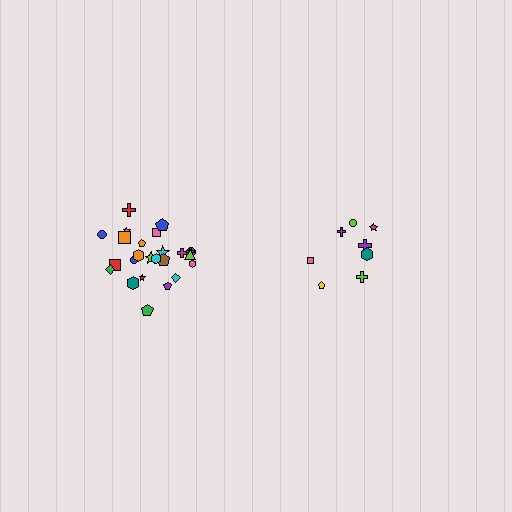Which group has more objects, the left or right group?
The left group.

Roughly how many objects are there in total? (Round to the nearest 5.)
Roughly 35 objects in total.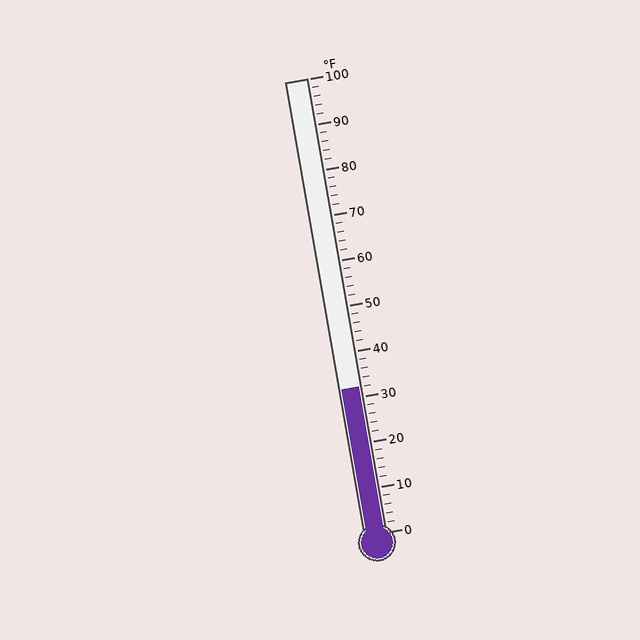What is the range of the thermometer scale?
The thermometer scale ranges from 0°F to 100°F.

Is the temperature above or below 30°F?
The temperature is above 30°F.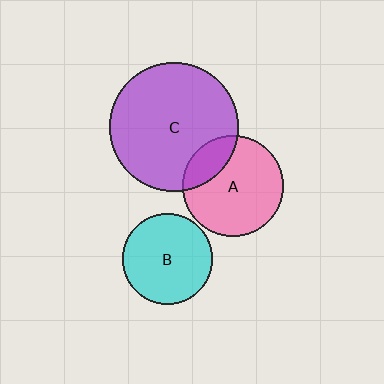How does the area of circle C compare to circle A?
Approximately 1.6 times.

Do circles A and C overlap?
Yes.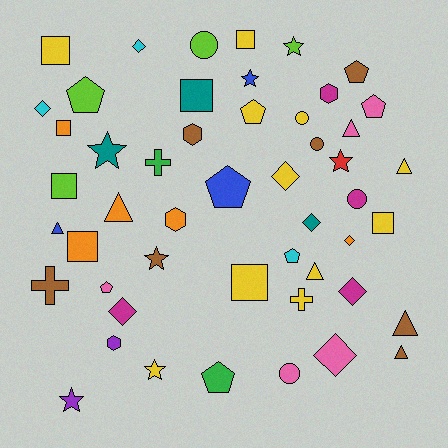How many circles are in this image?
There are 5 circles.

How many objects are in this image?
There are 50 objects.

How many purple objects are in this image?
There are 2 purple objects.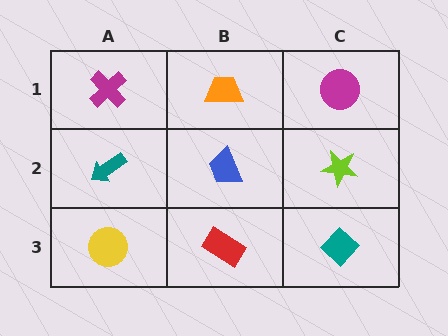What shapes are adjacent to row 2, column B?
An orange trapezoid (row 1, column B), a red rectangle (row 3, column B), a teal arrow (row 2, column A), a lime star (row 2, column C).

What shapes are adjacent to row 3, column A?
A teal arrow (row 2, column A), a red rectangle (row 3, column B).